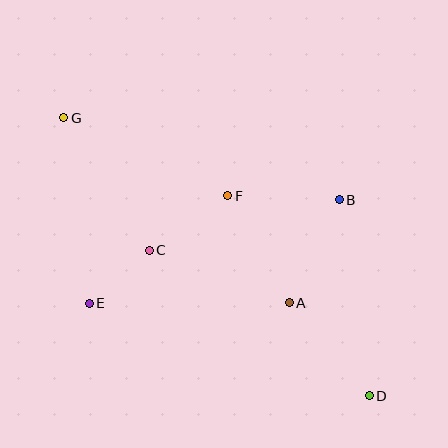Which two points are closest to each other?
Points C and E are closest to each other.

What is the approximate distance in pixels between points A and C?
The distance between A and C is approximately 149 pixels.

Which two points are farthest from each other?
Points D and G are farthest from each other.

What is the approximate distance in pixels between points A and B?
The distance between A and B is approximately 114 pixels.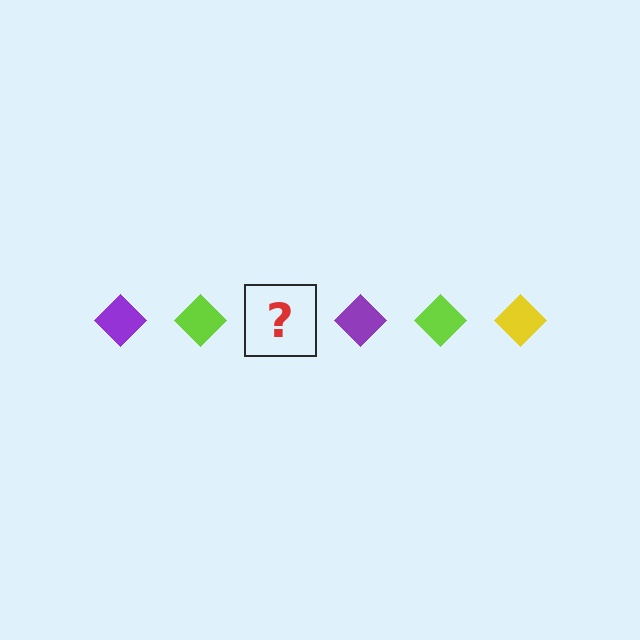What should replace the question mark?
The question mark should be replaced with a yellow diamond.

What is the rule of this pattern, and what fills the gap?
The rule is that the pattern cycles through purple, lime, yellow diamonds. The gap should be filled with a yellow diamond.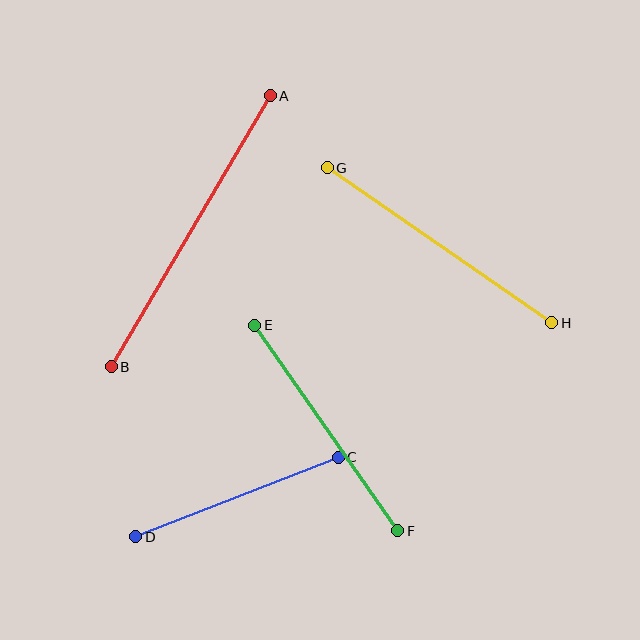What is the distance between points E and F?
The distance is approximately 250 pixels.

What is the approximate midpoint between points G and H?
The midpoint is at approximately (439, 245) pixels.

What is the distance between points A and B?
The distance is approximately 314 pixels.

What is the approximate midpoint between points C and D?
The midpoint is at approximately (237, 497) pixels.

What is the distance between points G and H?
The distance is approximately 273 pixels.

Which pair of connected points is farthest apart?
Points A and B are farthest apart.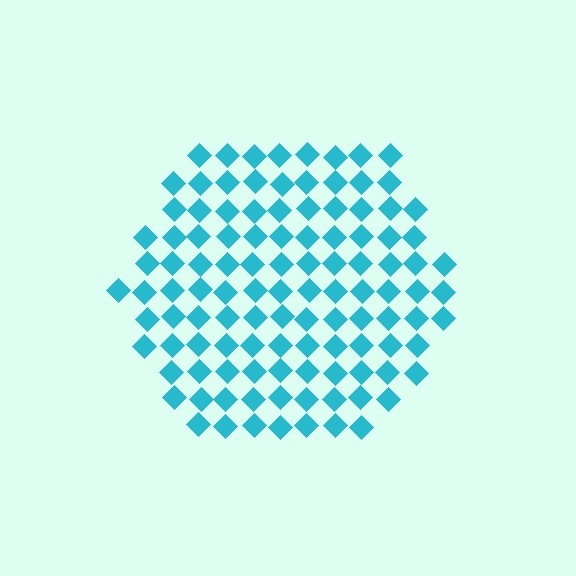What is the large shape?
The large shape is a hexagon.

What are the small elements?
The small elements are diamonds.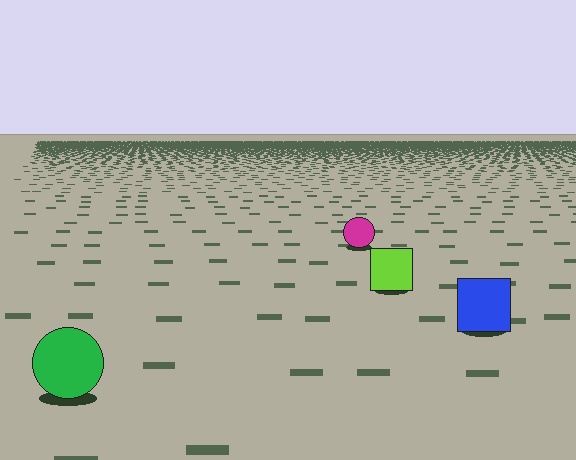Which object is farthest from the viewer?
The magenta circle is farthest from the viewer. It appears smaller and the ground texture around it is denser.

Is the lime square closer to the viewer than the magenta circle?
Yes. The lime square is closer — you can tell from the texture gradient: the ground texture is coarser near it.